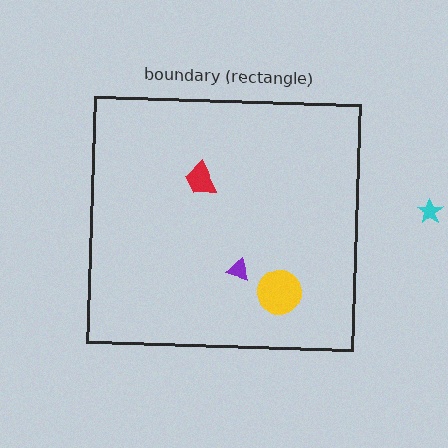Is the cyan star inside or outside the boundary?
Outside.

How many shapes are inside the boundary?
3 inside, 1 outside.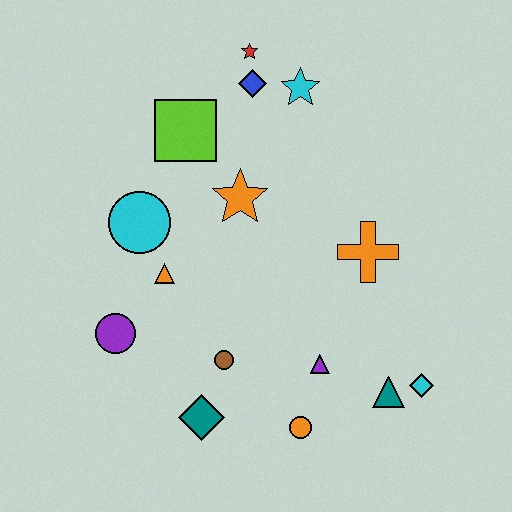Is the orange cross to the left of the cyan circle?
No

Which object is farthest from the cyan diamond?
The red star is farthest from the cyan diamond.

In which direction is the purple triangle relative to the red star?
The purple triangle is below the red star.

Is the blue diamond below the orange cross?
No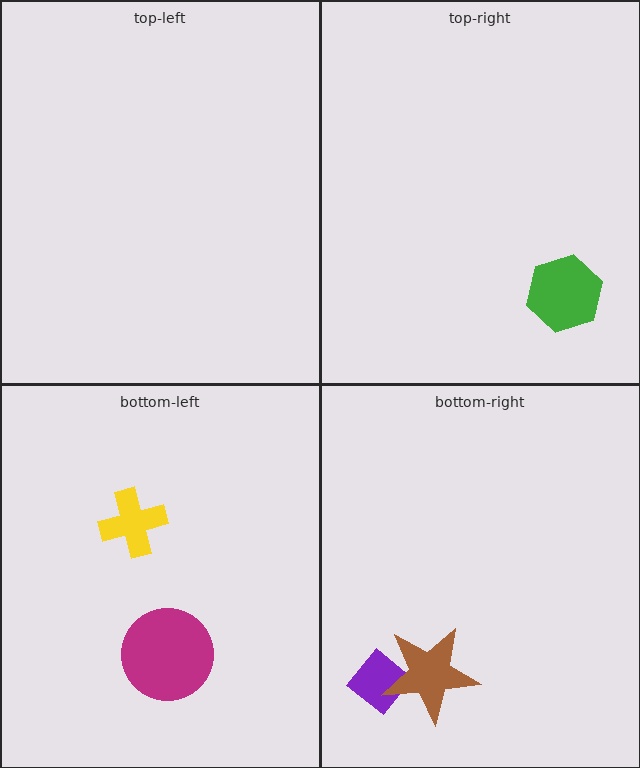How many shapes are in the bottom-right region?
2.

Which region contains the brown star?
The bottom-right region.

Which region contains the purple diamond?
The bottom-right region.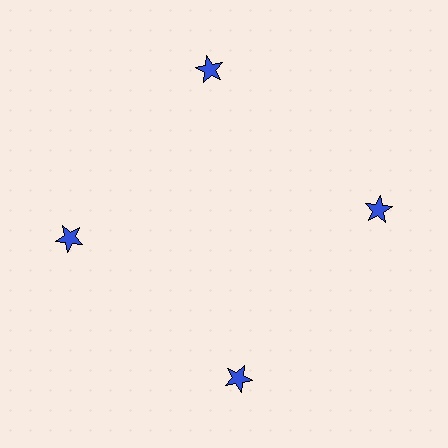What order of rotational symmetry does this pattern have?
This pattern has 4-fold rotational symmetry.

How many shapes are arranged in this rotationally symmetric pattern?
There are 4 shapes, arranged in 4 groups of 1.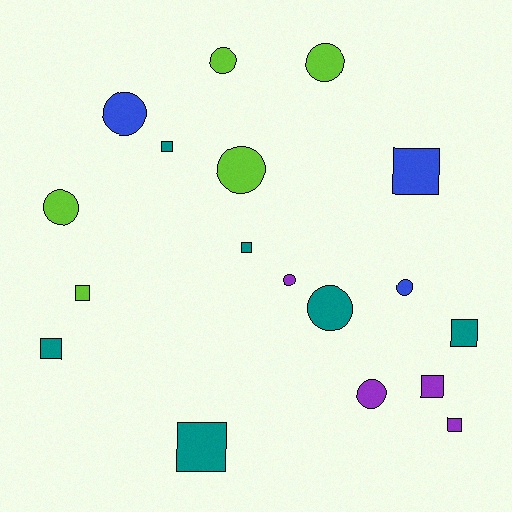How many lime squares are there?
There is 1 lime square.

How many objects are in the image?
There are 18 objects.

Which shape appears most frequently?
Square, with 9 objects.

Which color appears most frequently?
Teal, with 6 objects.